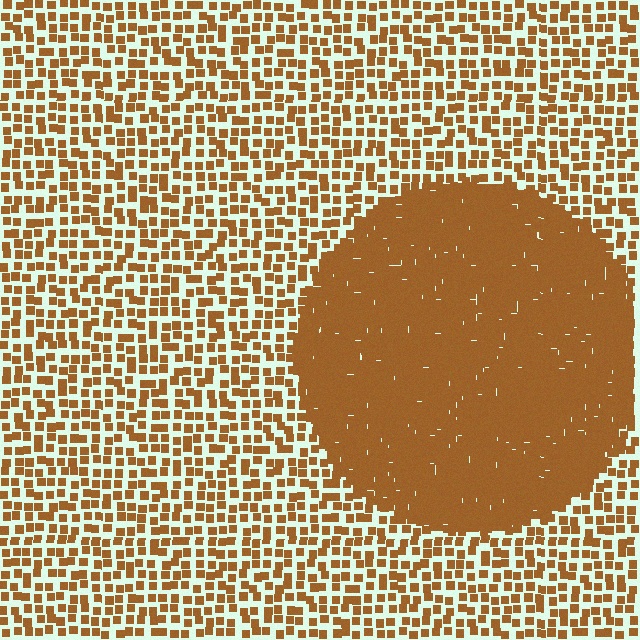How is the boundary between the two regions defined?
The boundary is defined by a change in element density (approximately 2.8x ratio). All elements are the same color, size, and shape.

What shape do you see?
I see a circle.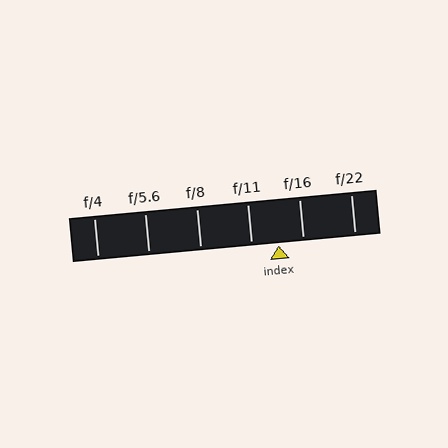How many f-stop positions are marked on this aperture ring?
There are 6 f-stop positions marked.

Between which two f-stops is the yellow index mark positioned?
The index mark is between f/11 and f/16.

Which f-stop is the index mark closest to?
The index mark is closest to f/16.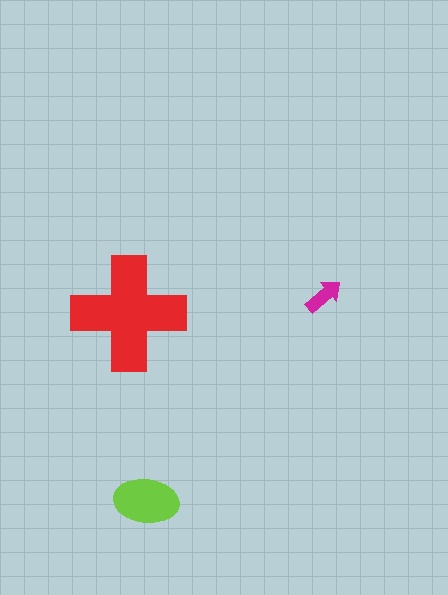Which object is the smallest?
The magenta arrow.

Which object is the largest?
The red cross.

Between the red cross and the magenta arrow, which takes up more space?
The red cross.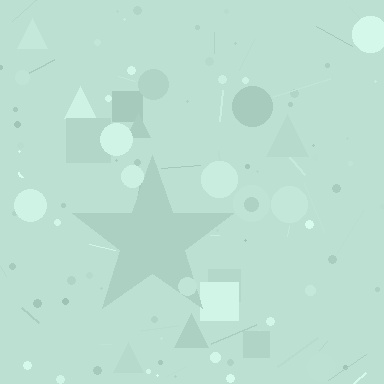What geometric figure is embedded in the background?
A star is embedded in the background.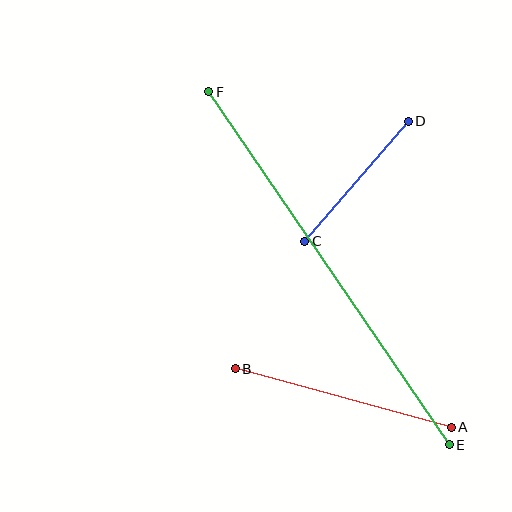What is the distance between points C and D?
The distance is approximately 158 pixels.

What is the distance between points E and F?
The distance is approximately 427 pixels.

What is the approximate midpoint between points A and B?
The midpoint is at approximately (343, 398) pixels.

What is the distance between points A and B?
The distance is approximately 224 pixels.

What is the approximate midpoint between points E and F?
The midpoint is at approximately (329, 268) pixels.